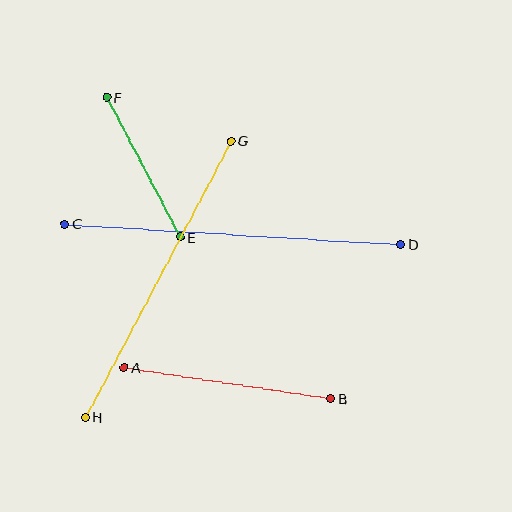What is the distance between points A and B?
The distance is approximately 209 pixels.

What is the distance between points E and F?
The distance is approximately 158 pixels.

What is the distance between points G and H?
The distance is approximately 312 pixels.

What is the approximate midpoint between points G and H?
The midpoint is at approximately (158, 279) pixels.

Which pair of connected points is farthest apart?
Points C and D are farthest apart.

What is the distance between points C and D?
The distance is approximately 336 pixels.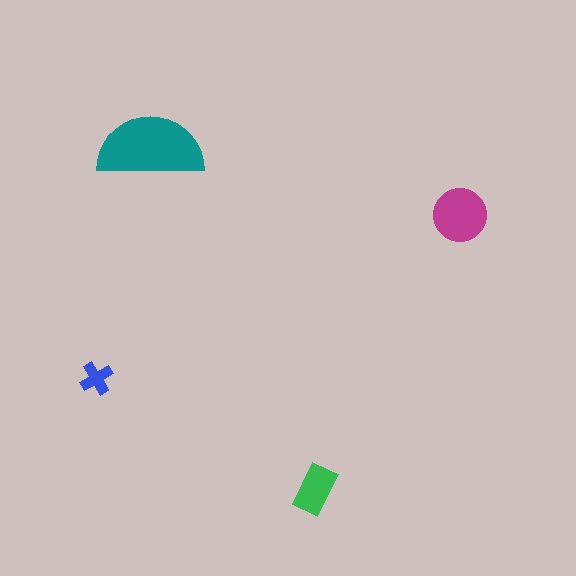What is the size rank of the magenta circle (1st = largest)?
2nd.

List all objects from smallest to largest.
The blue cross, the green rectangle, the magenta circle, the teal semicircle.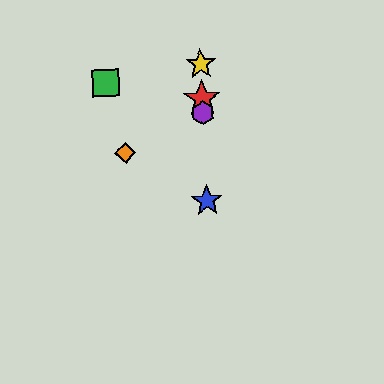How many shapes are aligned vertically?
4 shapes (the red star, the blue star, the yellow star, the purple hexagon) are aligned vertically.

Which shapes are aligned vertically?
The red star, the blue star, the yellow star, the purple hexagon are aligned vertically.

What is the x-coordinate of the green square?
The green square is at x≈106.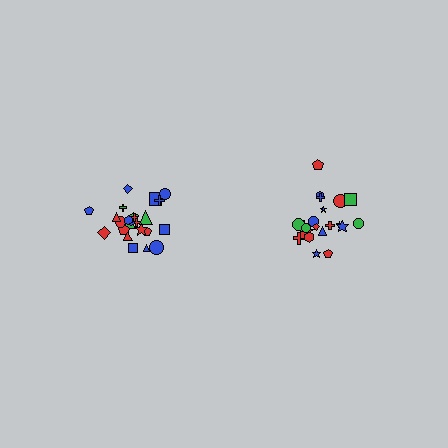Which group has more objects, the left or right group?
The left group.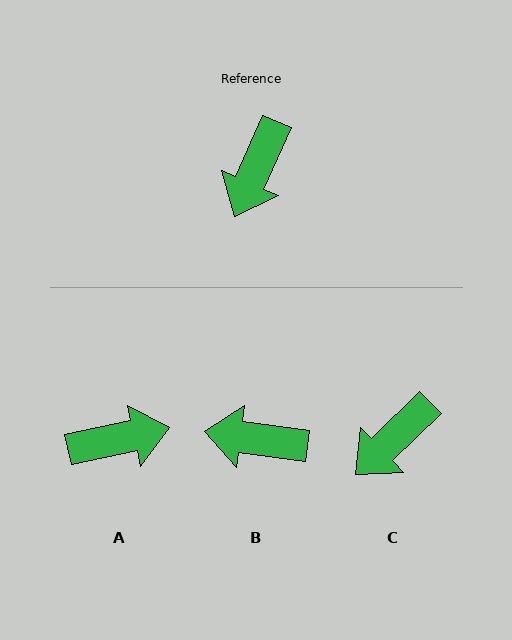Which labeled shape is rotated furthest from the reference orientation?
A, about 126 degrees away.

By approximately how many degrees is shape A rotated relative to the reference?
Approximately 126 degrees counter-clockwise.